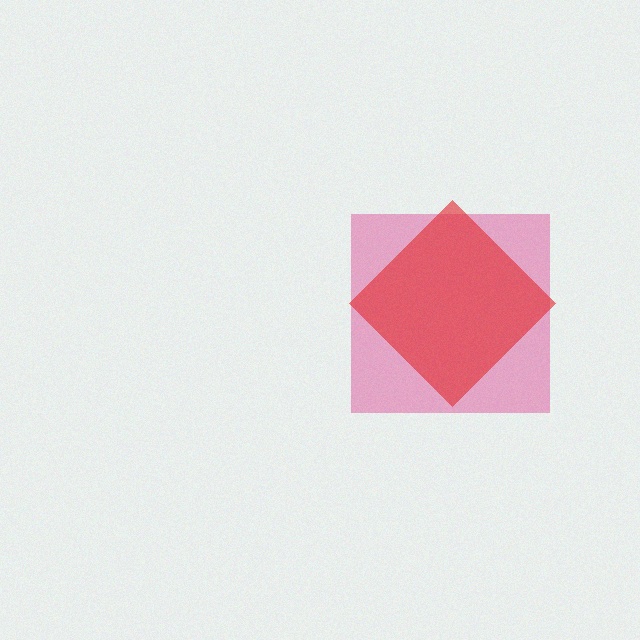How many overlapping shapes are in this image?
There are 2 overlapping shapes in the image.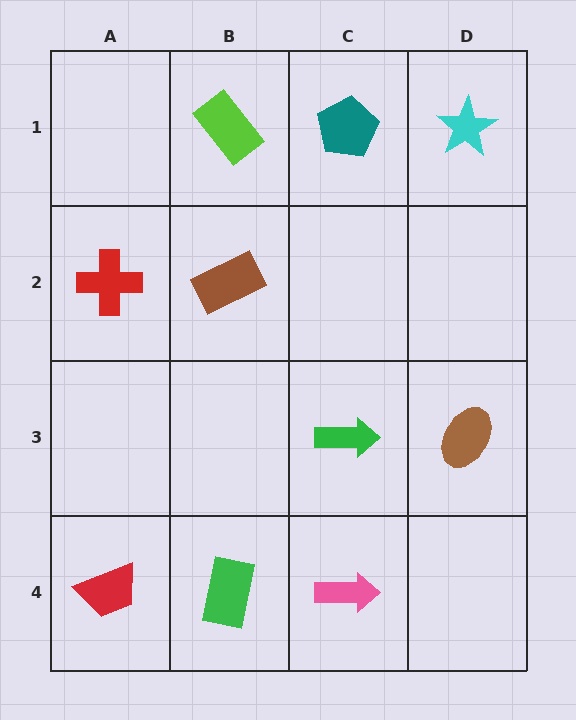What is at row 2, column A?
A red cross.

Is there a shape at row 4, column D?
No, that cell is empty.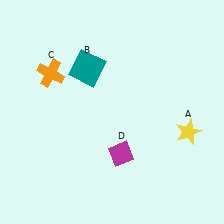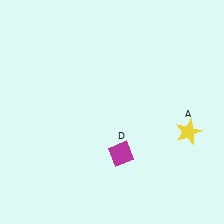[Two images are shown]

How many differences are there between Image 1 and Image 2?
There are 2 differences between the two images.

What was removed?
The teal square (B), the orange cross (C) were removed in Image 2.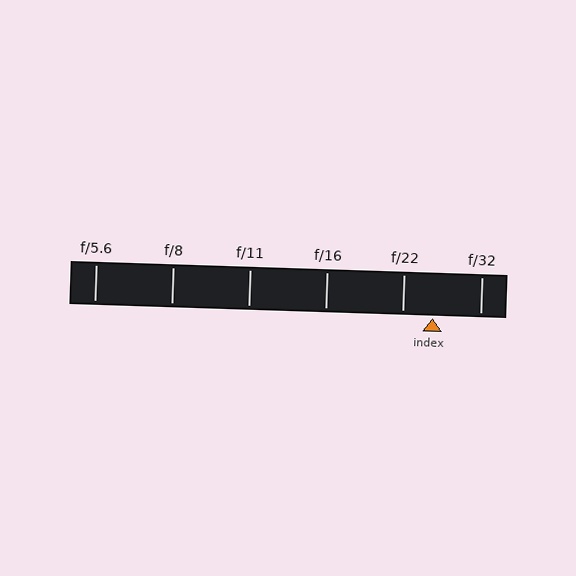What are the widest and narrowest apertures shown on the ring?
The widest aperture shown is f/5.6 and the narrowest is f/32.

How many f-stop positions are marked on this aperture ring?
There are 6 f-stop positions marked.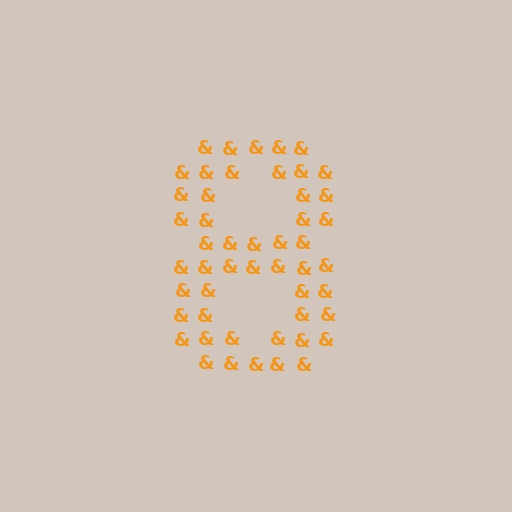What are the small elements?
The small elements are ampersands.